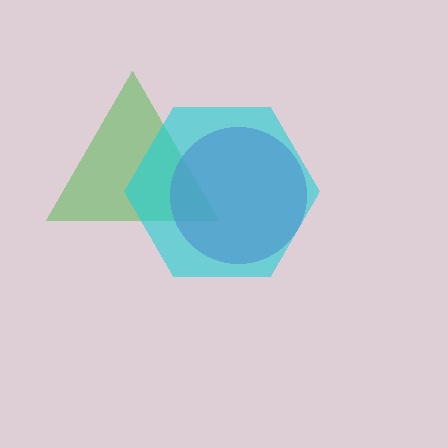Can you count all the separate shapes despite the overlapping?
Yes, there are 3 separate shapes.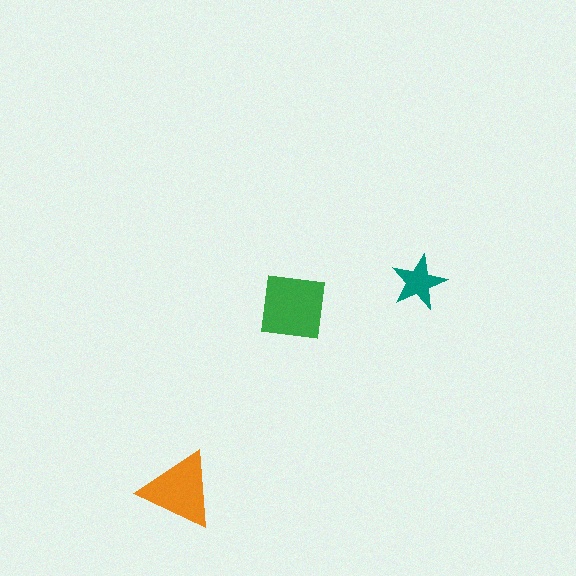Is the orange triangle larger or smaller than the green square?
Smaller.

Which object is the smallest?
The teal star.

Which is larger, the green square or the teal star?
The green square.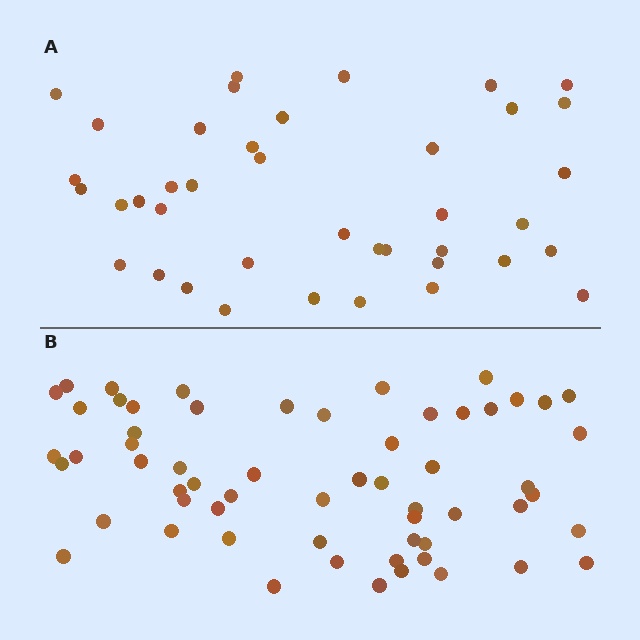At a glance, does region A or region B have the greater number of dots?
Region B (the bottom region) has more dots.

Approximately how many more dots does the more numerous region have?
Region B has approximately 20 more dots than region A.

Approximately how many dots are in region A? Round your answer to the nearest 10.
About 40 dots.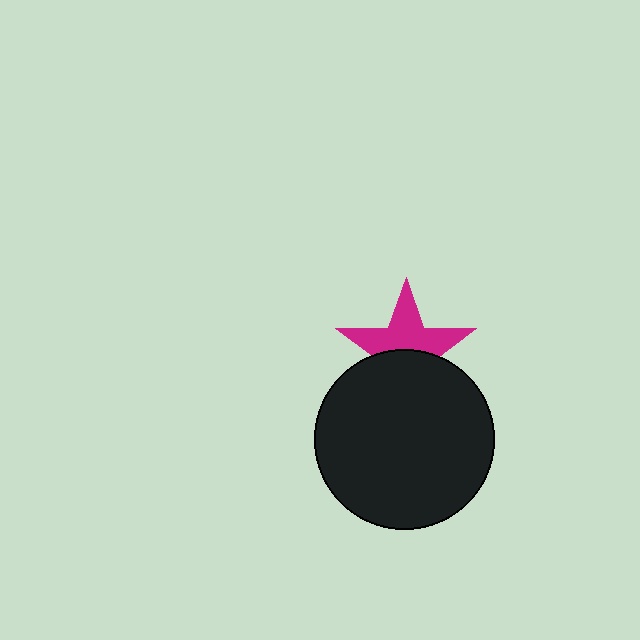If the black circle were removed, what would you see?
You would see the complete magenta star.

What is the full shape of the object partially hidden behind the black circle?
The partially hidden object is a magenta star.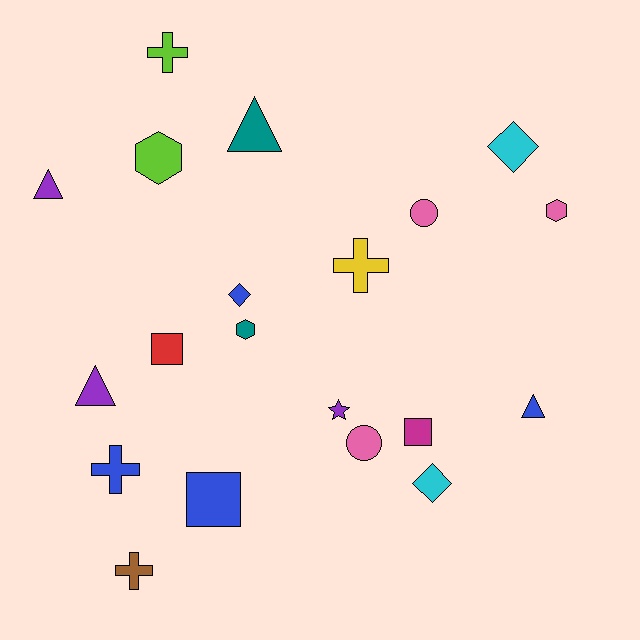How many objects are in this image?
There are 20 objects.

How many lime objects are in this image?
There are 2 lime objects.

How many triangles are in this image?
There are 4 triangles.